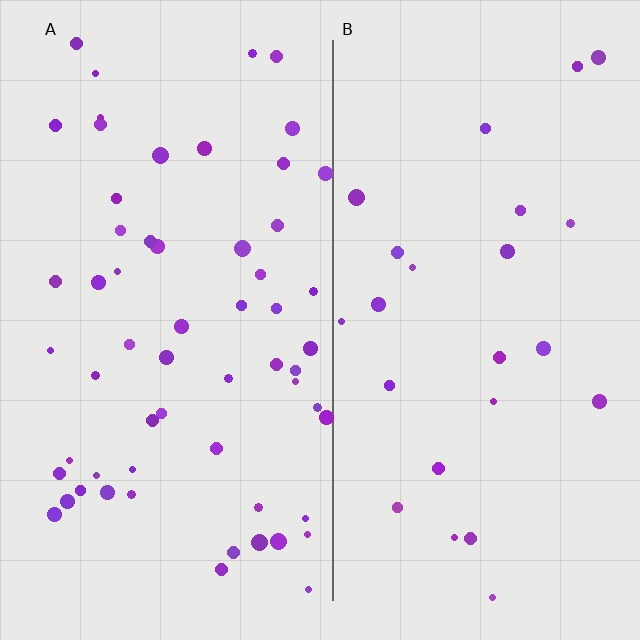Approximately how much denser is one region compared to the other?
Approximately 2.5× — region A over region B.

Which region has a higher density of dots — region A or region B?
A (the left).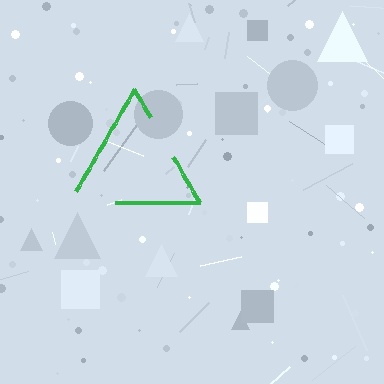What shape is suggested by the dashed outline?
The dashed outline suggests a triangle.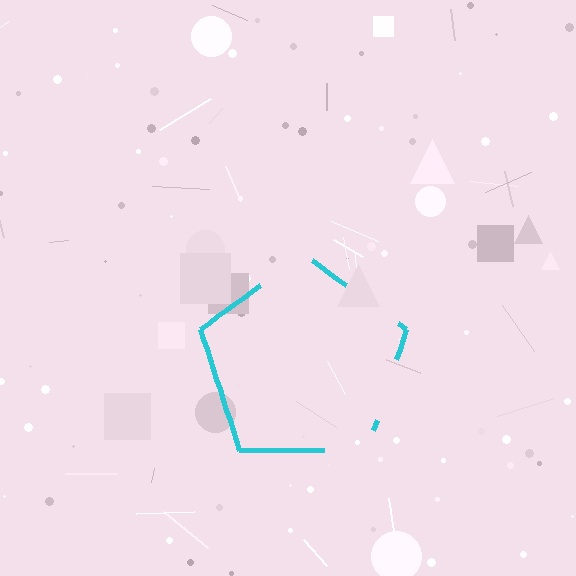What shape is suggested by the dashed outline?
The dashed outline suggests a pentagon.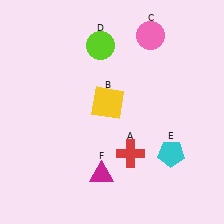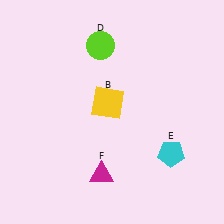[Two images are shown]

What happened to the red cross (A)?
The red cross (A) was removed in Image 2. It was in the bottom-right area of Image 1.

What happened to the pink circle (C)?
The pink circle (C) was removed in Image 2. It was in the top-right area of Image 1.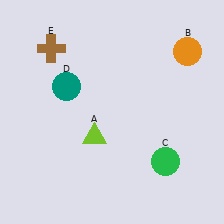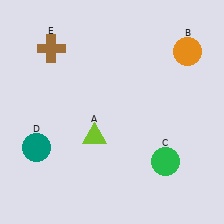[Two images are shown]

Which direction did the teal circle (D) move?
The teal circle (D) moved down.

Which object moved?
The teal circle (D) moved down.